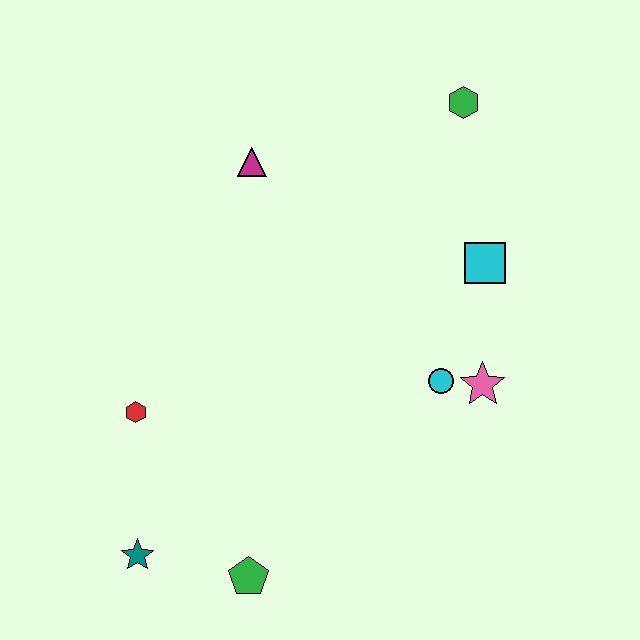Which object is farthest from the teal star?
The green hexagon is farthest from the teal star.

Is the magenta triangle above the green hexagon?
No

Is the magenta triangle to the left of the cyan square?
Yes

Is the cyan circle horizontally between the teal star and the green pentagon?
No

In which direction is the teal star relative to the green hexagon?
The teal star is below the green hexagon.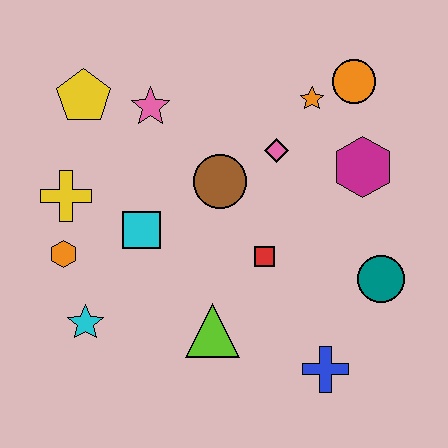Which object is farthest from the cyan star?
The orange circle is farthest from the cyan star.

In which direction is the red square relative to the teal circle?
The red square is to the left of the teal circle.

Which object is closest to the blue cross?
The teal circle is closest to the blue cross.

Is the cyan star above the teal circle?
No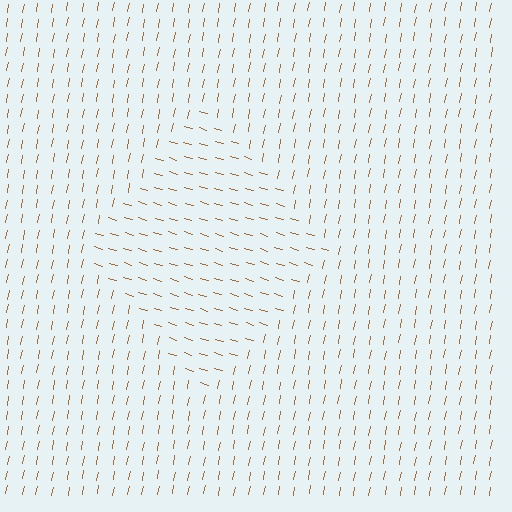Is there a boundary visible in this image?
Yes, there is a texture boundary formed by a change in line orientation.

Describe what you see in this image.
The image is filled with small brown line segments. A diamond region in the image has lines oriented differently from the surrounding lines, creating a visible texture boundary.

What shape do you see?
I see a diamond.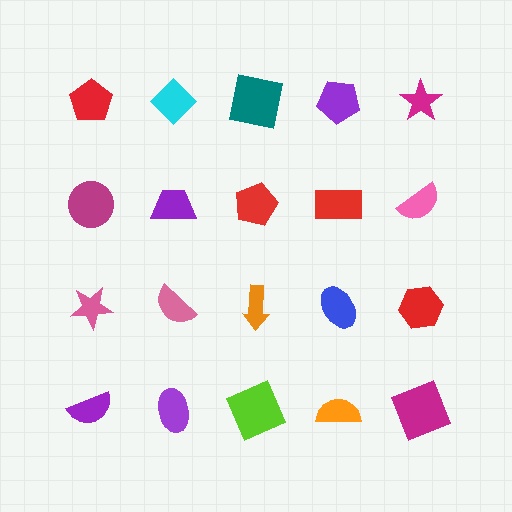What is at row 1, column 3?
A teal square.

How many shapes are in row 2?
5 shapes.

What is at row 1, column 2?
A cyan diamond.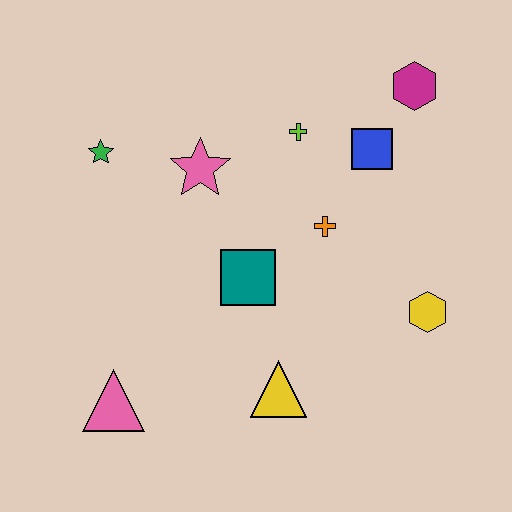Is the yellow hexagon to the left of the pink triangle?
No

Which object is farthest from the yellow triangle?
The magenta hexagon is farthest from the yellow triangle.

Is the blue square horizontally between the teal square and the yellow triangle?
No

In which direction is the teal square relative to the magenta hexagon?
The teal square is below the magenta hexagon.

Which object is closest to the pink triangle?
The yellow triangle is closest to the pink triangle.